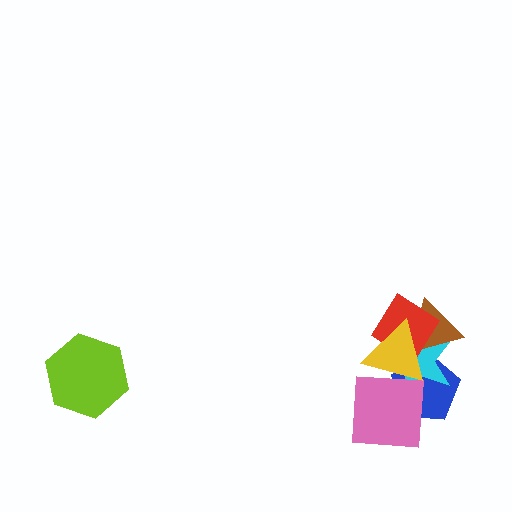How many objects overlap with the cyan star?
5 objects overlap with the cyan star.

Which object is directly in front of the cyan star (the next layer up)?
The brown triangle is directly in front of the cyan star.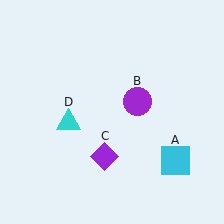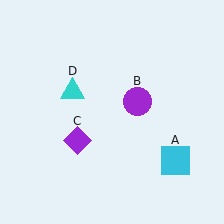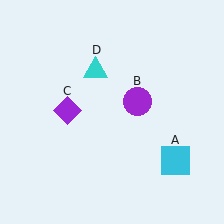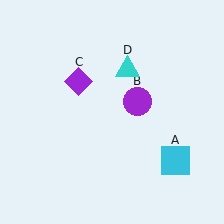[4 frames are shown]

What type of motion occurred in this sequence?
The purple diamond (object C), cyan triangle (object D) rotated clockwise around the center of the scene.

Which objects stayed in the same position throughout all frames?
Cyan square (object A) and purple circle (object B) remained stationary.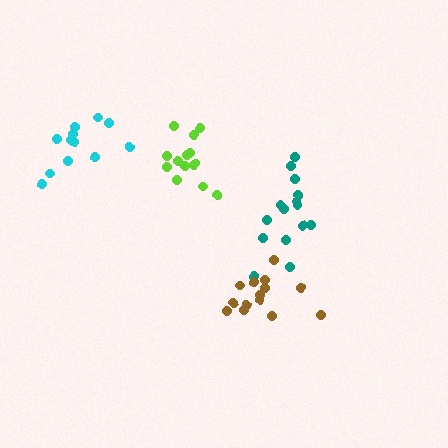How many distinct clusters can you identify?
There are 4 distinct clusters.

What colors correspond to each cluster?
The clusters are colored: teal, brown, cyan, lime.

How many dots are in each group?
Group 1: 15 dots, Group 2: 14 dots, Group 3: 12 dots, Group 4: 14 dots (55 total).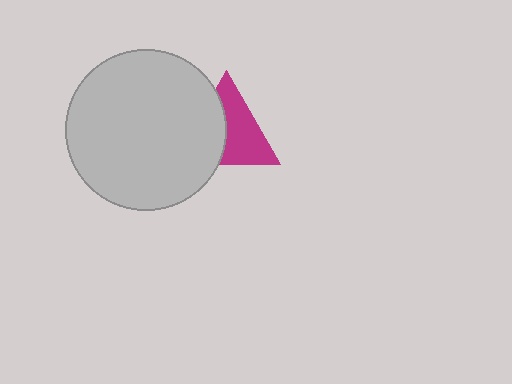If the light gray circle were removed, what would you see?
You would see the complete magenta triangle.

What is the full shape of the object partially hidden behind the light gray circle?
The partially hidden object is a magenta triangle.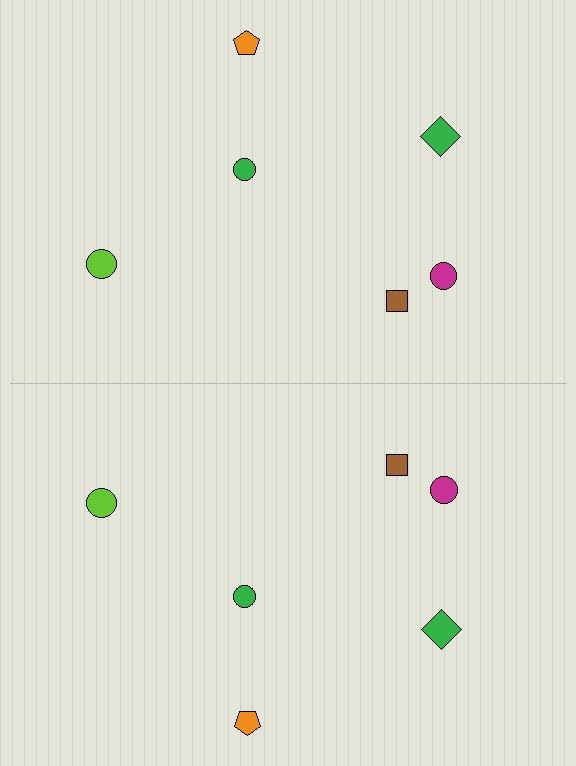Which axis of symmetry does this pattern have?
The pattern has a horizontal axis of symmetry running through the center of the image.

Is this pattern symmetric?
Yes, this pattern has bilateral (reflection) symmetry.